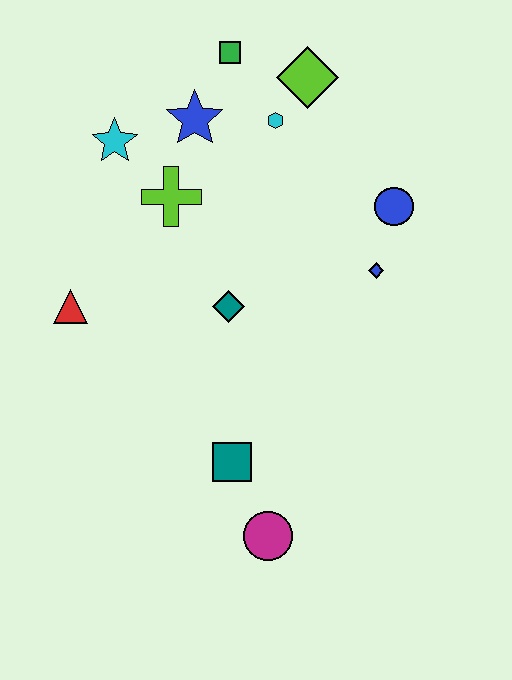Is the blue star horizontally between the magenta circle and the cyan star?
Yes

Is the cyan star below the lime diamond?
Yes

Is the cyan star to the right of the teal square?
No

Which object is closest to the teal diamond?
The lime cross is closest to the teal diamond.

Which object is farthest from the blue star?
The magenta circle is farthest from the blue star.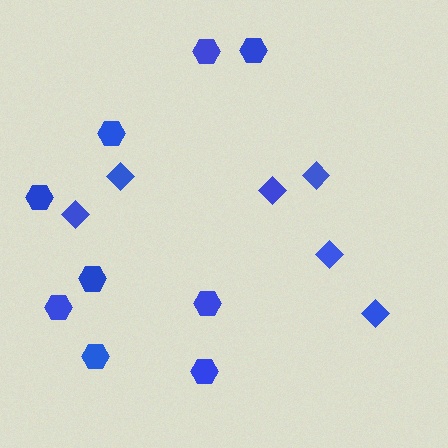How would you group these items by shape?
There are 2 groups: one group of hexagons (9) and one group of diamonds (6).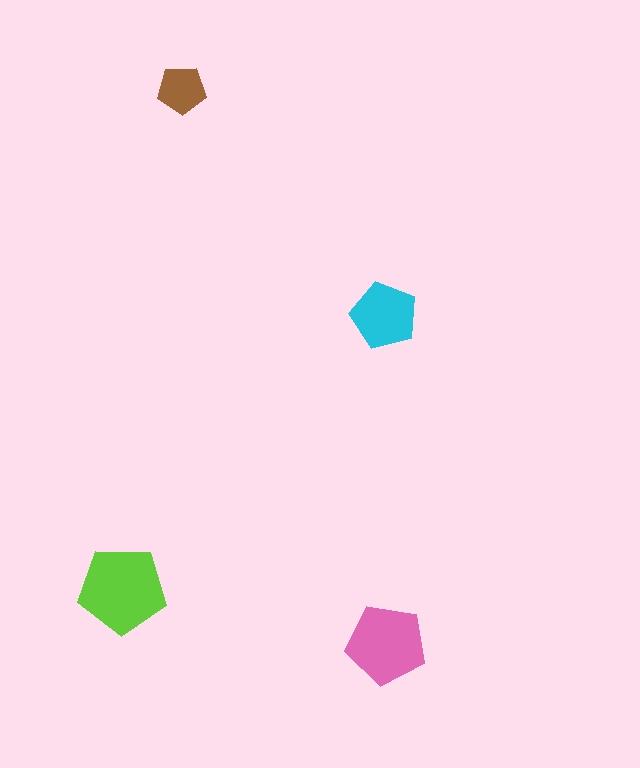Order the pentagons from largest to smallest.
the lime one, the pink one, the cyan one, the brown one.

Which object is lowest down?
The pink pentagon is bottommost.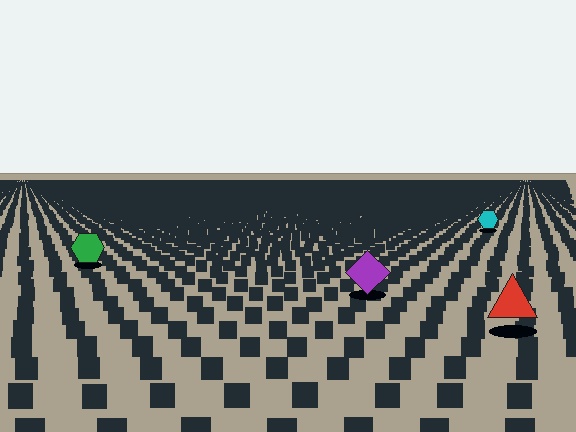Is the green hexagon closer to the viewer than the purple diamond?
No. The purple diamond is closer — you can tell from the texture gradient: the ground texture is coarser near it.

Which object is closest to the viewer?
The red triangle is closest. The texture marks near it are larger and more spread out.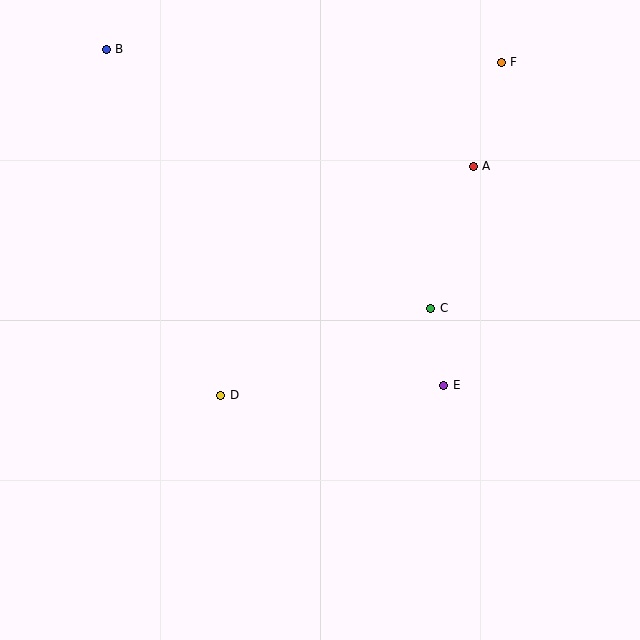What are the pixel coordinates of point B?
Point B is at (106, 49).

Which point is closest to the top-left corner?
Point B is closest to the top-left corner.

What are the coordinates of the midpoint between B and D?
The midpoint between B and D is at (163, 222).